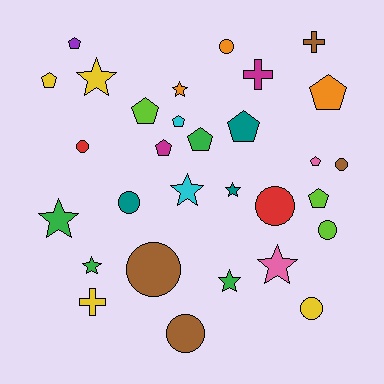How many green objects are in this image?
There are 4 green objects.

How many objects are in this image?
There are 30 objects.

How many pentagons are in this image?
There are 10 pentagons.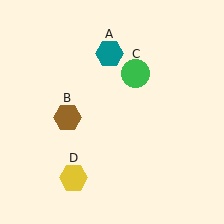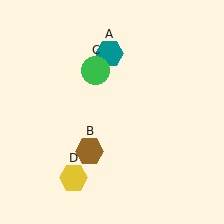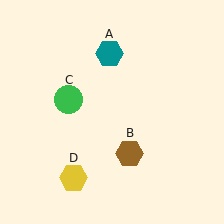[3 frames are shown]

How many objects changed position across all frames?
2 objects changed position: brown hexagon (object B), green circle (object C).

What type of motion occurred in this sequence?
The brown hexagon (object B), green circle (object C) rotated counterclockwise around the center of the scene.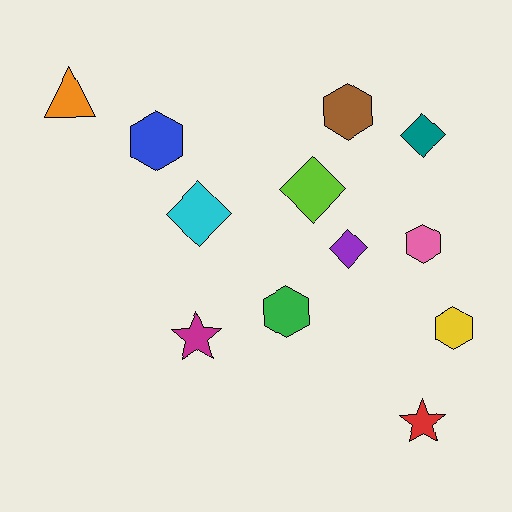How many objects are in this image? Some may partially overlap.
There are 12 objects.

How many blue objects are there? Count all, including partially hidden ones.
There is 1 blue object.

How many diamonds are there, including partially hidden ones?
There are 4 diamonds.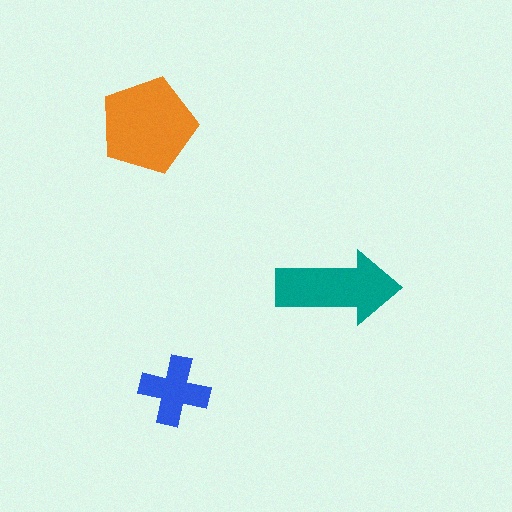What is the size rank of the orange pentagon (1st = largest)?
1st.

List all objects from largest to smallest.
The orange pentagon, the teal arrow, the blue cross.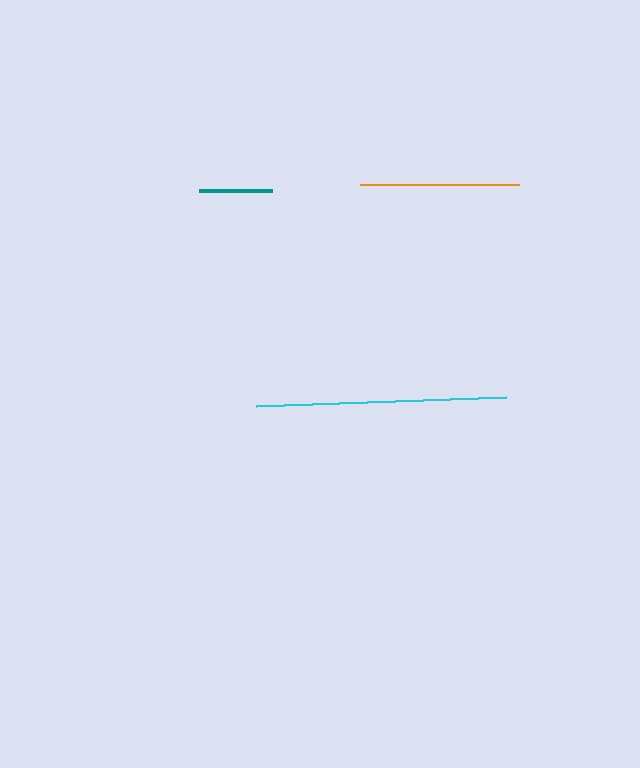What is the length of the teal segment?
The teal segment is approximately 72 pixels long.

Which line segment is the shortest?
The teal line is the shortest at approximately 72 pixels.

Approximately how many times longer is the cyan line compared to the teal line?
The cyan line is approximately 3.5 times the length of the teal line.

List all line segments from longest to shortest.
From longest to shortest: cyan, orange, teal.